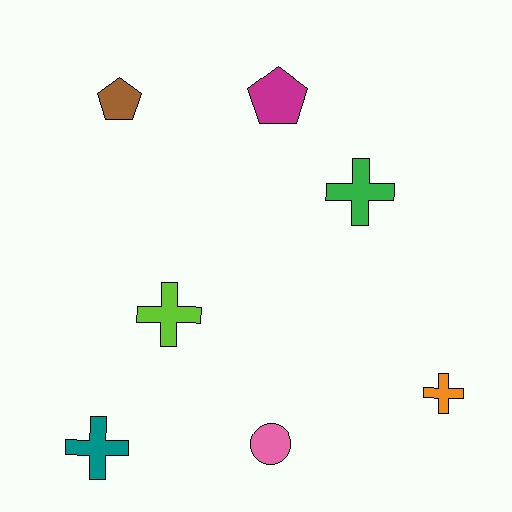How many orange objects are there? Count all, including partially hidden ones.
There is 1 orange object.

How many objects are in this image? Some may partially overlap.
There are 7 objects.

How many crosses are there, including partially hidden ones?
There are 4 crosses.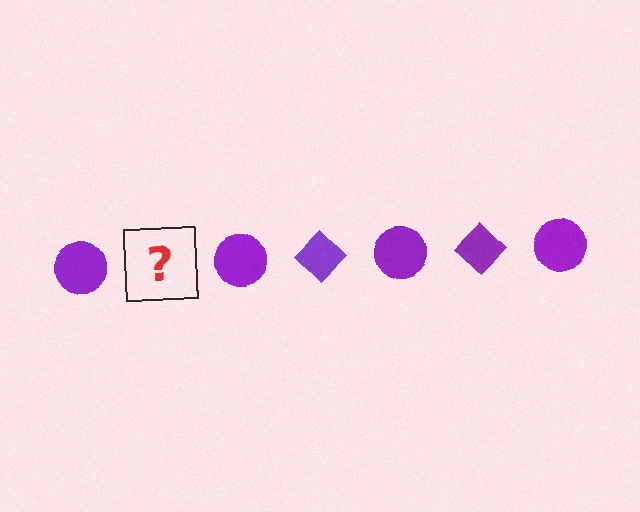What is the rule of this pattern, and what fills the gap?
The rule is that the pattern cycles through circle, diamond shapes in purple. The gap should be filled with a purple diamond.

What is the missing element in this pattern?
The missing element is a purple diamond.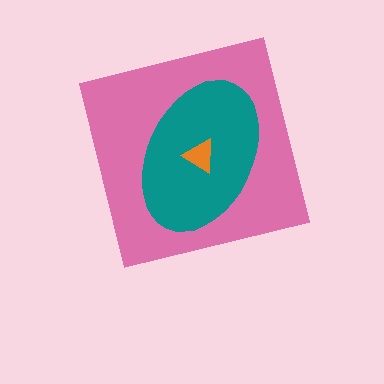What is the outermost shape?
The pink square.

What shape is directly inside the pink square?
The teal ellipse.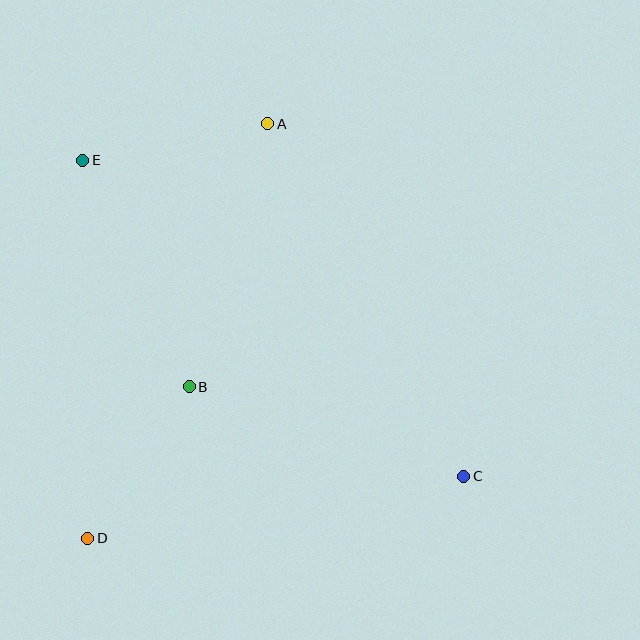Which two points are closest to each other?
Points B and D are closest to each other.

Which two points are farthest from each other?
Points C and E are farthest from each other.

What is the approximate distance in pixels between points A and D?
The distance between A and D is approximately 452 pixels.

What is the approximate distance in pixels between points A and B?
The distance between A and B is approximately 275 pixels.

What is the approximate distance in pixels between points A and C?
The distance between A and C is approximately 404 pixels.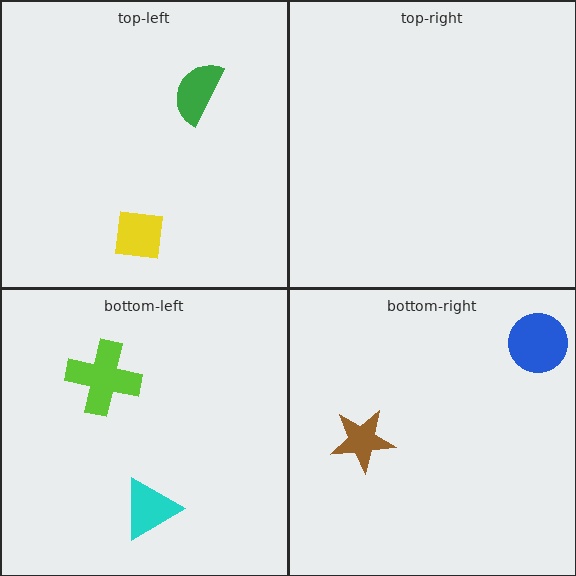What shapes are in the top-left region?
The green semicircle, the yellow square.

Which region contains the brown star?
The bottom-right region.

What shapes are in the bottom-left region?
The cyan triangle, the lime cross.